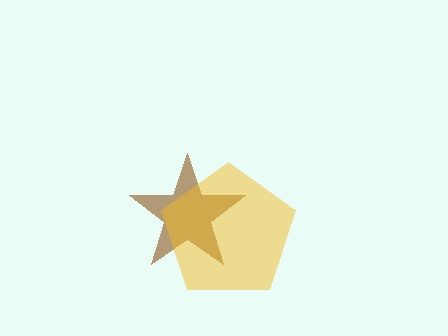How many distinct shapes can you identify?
There are 2 distinct shapes: a brown star, a yellow pentagon.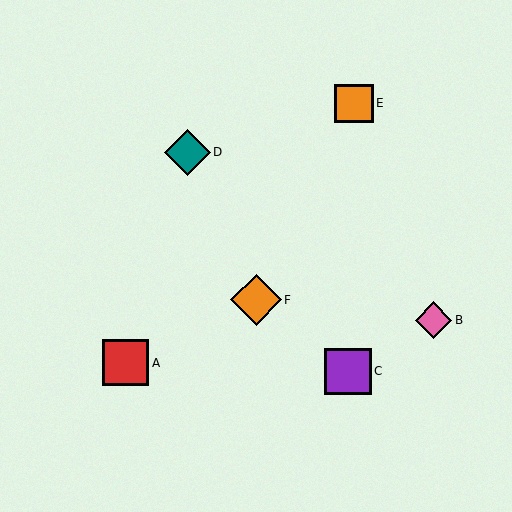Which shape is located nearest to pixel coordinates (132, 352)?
The red square (labeled A) at (125, 363) is nearest to that location.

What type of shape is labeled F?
Shape F is an orange diamond.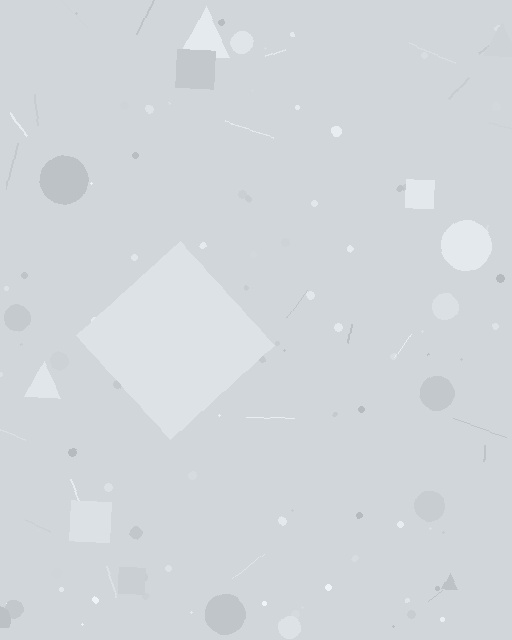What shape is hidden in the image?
A diamond is hidden in the image.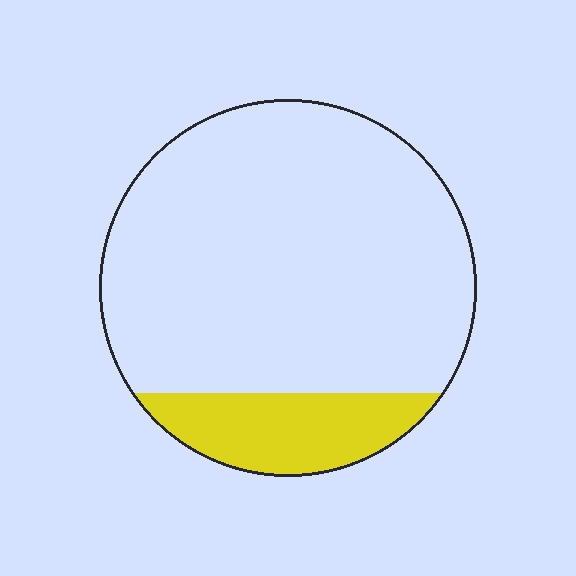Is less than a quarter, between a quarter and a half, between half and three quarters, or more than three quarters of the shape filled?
Less than a quarter.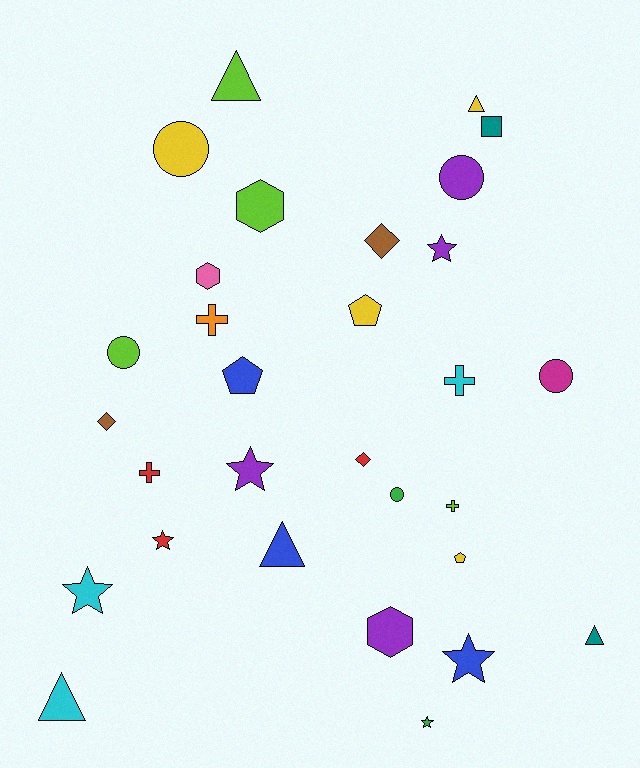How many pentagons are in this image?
There are 3 pentagons.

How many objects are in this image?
There are 30 objects.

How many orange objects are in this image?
There is 1 orange object.